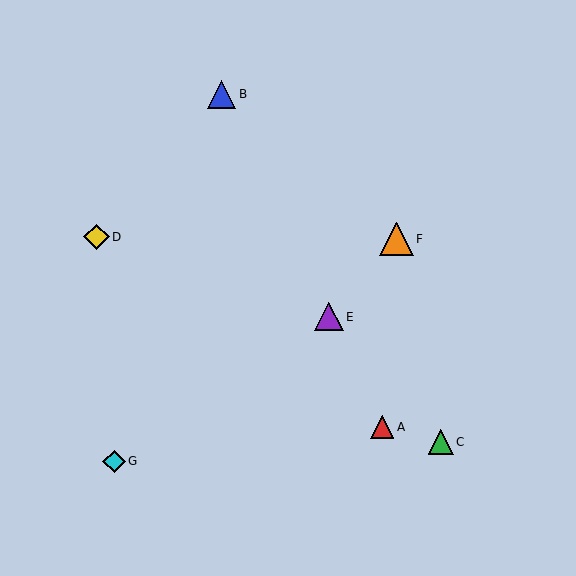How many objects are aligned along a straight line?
3 objects (A, B, E) are aligned along a straight line.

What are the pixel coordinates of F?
Object F is at (396, 239).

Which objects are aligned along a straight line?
Objects A, B, E are aligned along a straight line.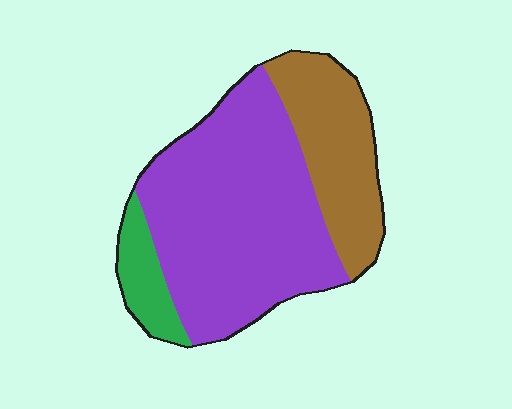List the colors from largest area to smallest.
From largest to smallest: purple, brown, green.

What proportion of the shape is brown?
Brown takes up about one quarter (1/4) of the shape.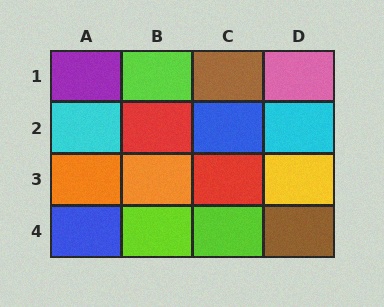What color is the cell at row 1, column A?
Purple.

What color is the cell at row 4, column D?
Brown.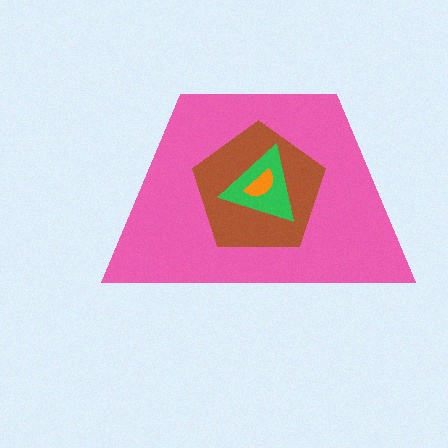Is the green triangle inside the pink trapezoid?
Yes.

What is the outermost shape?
The pink trapezoid.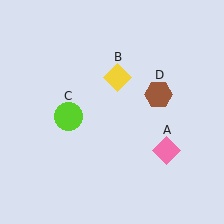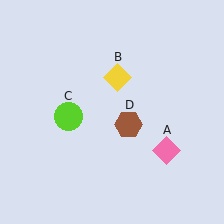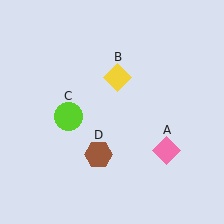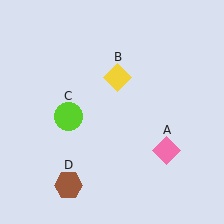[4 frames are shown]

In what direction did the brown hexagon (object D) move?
The brown hexagon (object D) moved down and to the left.